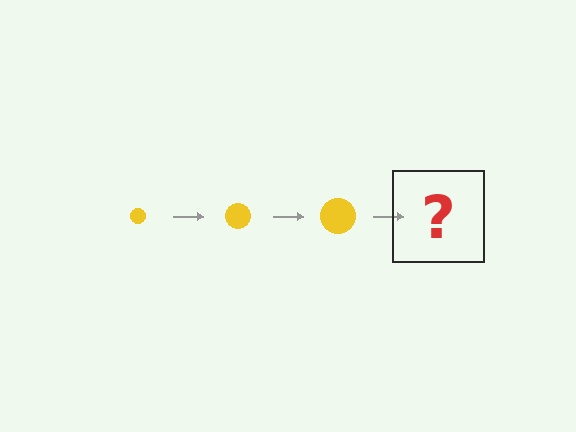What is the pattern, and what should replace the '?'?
The pattern is that the circle gets progressively larger each step. The '?' should be a yellow circle, larger than the previous one.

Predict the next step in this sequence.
The next step is a yellow circle, larger than the previous one.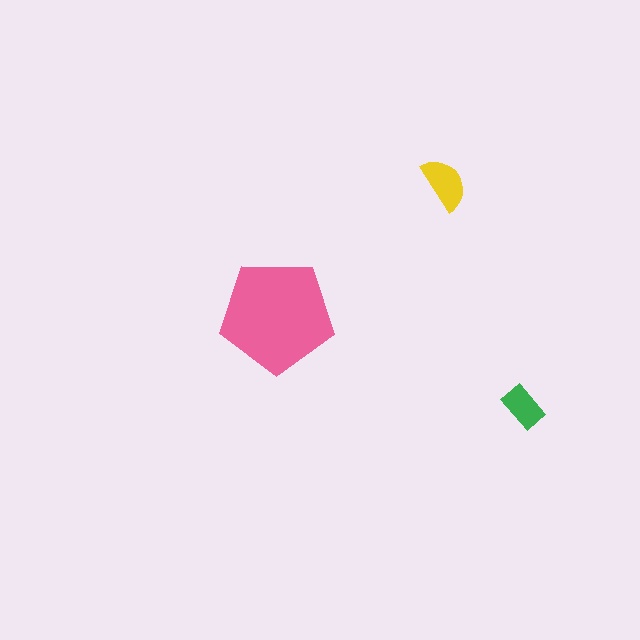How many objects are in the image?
There are 3 objects in the image.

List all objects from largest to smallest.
The pink pentagon, the yellow semicircle, the green rectangle.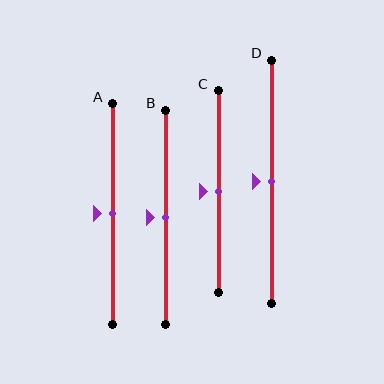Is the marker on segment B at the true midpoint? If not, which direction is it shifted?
Yes, the marker on segment B is at the true midpoint.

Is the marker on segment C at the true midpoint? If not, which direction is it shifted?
Yes, the marker on segment C is at the true midpoint.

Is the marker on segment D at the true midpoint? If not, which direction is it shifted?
Yes, the marker on segment D is at the true midpoint.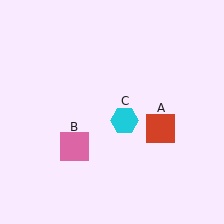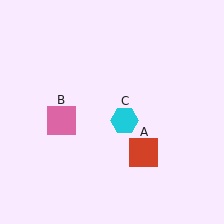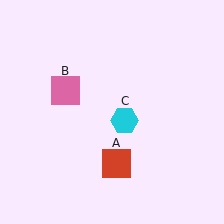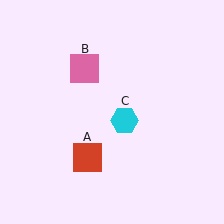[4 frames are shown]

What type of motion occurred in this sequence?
The red square (object A), pink square (object B) rotated clockwise around the center of the scene.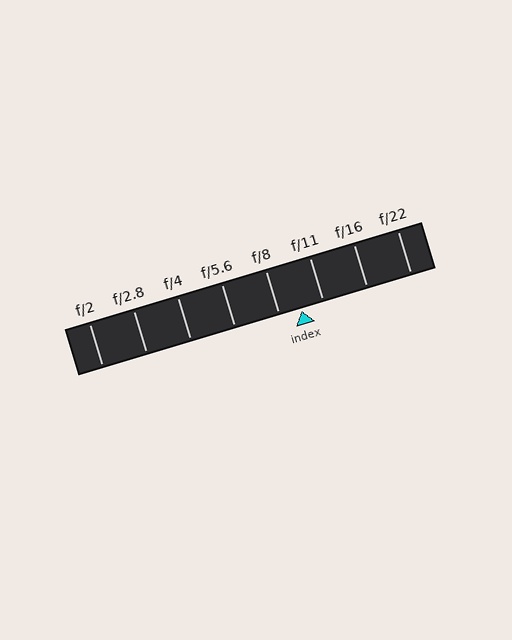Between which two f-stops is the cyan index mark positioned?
The index mark is between f/8 and f/11.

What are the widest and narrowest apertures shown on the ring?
The widest aperture shown is f/2 and the narrowest is f/22.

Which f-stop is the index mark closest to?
The index mark is closest to f/11.